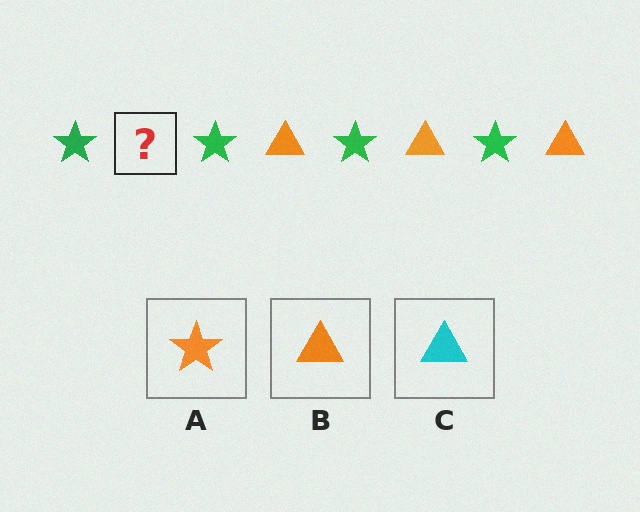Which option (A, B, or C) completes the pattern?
B.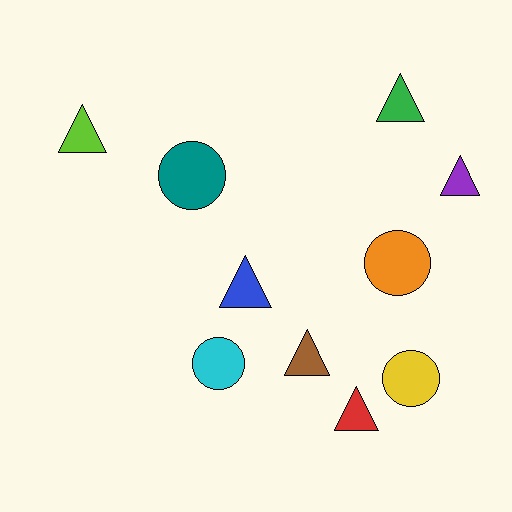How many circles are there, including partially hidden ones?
There are 4 circles.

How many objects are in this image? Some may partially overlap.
There are 10 objects.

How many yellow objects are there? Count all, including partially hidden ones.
There is 1 yellow object.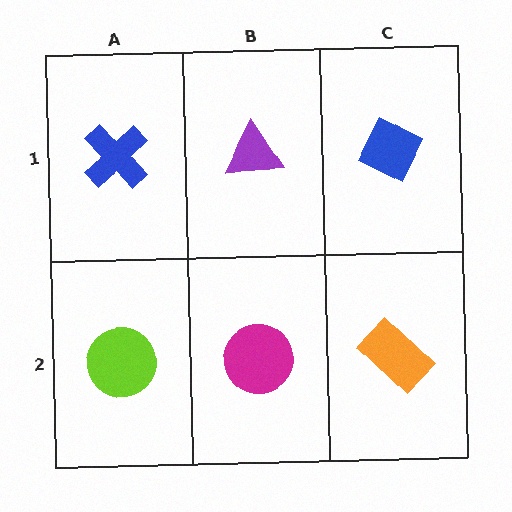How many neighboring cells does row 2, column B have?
3.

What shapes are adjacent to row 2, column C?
A blue diamond (row 1, column C), a magenta circle (row 2, column B).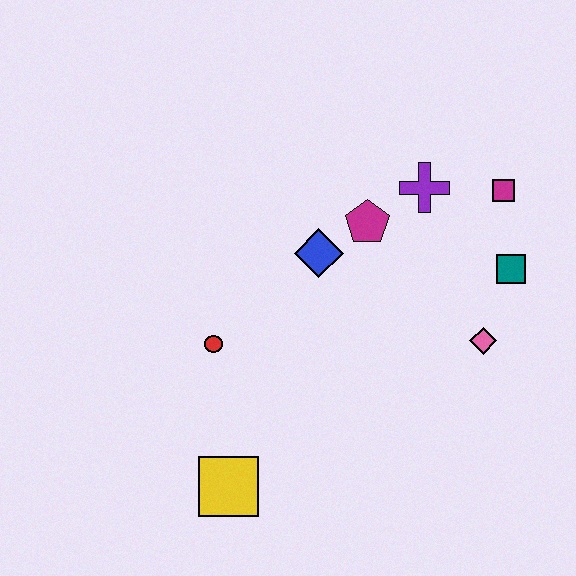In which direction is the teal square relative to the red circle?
The teal square is to the right of the red circle.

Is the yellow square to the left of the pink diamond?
Yes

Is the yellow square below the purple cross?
Yes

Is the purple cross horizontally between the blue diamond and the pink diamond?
Yes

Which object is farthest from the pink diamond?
The yellow square is farthest from the pink diamond.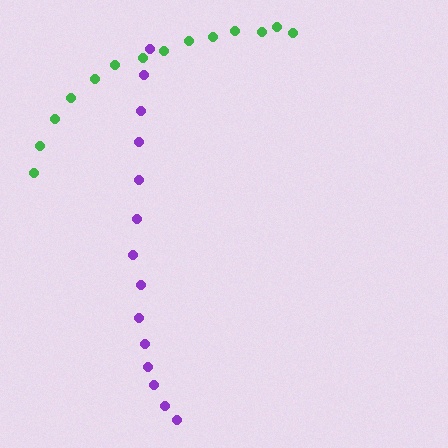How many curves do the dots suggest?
There are 2 distinct paths.